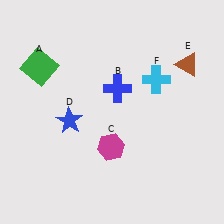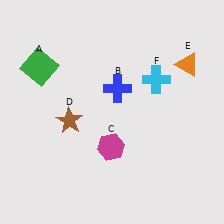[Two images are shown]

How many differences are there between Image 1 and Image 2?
There are 2 differences between the two images.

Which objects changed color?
D changed from blue to brown. E changed from brown to orange.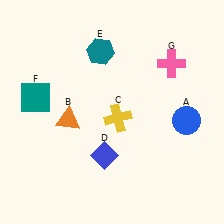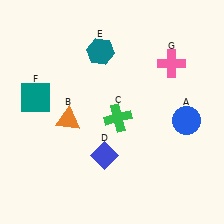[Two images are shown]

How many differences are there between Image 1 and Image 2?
There is 1 difference between the two images.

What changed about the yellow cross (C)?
In Image 1, C is yellow. In Image 2, it changed to green.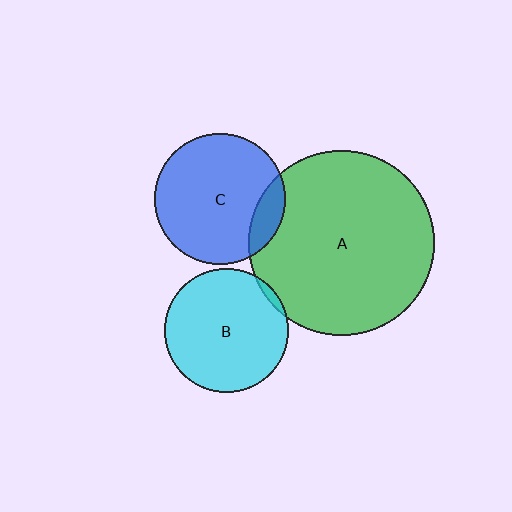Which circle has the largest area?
Circle A (green).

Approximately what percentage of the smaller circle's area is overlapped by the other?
Approximately 15%.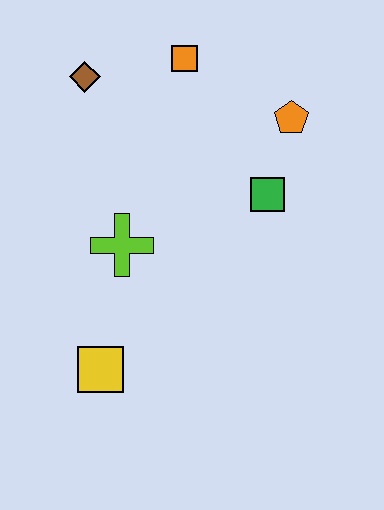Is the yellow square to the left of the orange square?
Yes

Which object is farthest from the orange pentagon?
The yellow square is farthest from the orange pentagon.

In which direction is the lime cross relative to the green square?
The lime cross is to the left of the green square.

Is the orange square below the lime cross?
No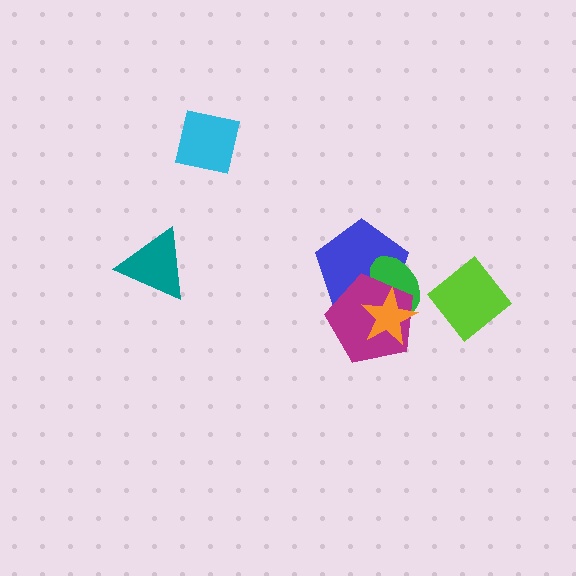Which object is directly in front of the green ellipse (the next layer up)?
The magenta pentagon is directly in front of the green ellipse.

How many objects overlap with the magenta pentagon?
3 objects overlap with the magenta pentagon.